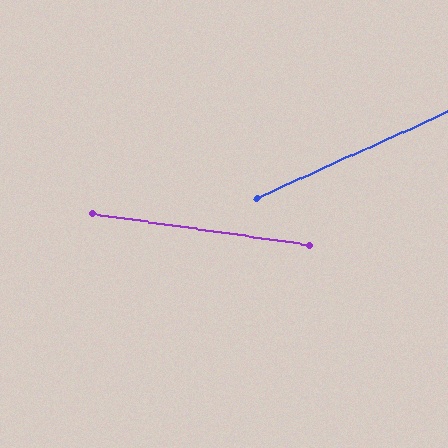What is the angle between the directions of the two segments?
Approximately 33 degrees.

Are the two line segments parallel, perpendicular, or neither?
Neither parallel nor perpendicular — they differ by about 33°.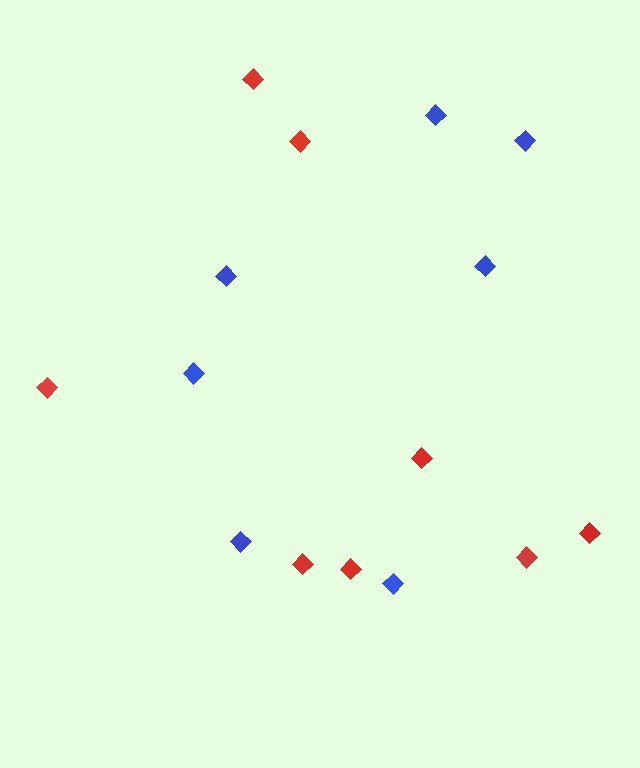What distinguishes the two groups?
There are 2 groups: one group of blue diamonds (7) and one group of red diamonds (8).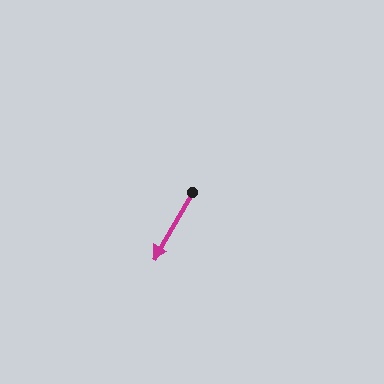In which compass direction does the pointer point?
Southwest.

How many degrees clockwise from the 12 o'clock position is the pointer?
Approximately 210 degrees.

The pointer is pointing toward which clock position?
Roughly 7 o'clock.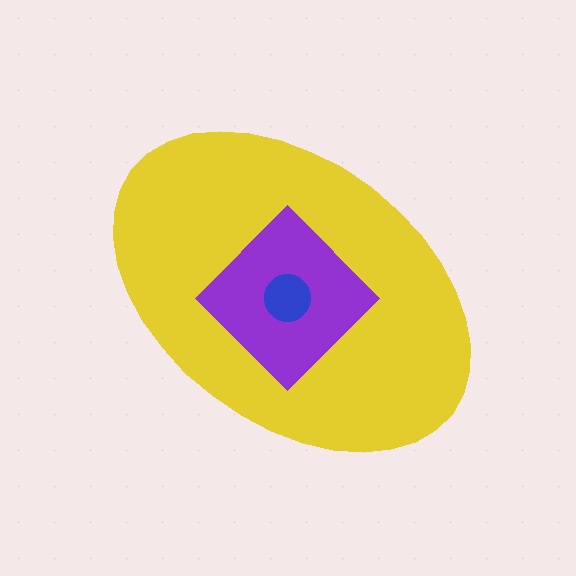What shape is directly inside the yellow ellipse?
The purple diamond.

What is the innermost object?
The blue circle.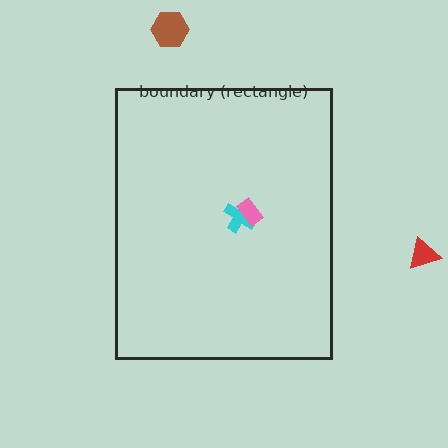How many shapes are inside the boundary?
2 inside, 2 outside.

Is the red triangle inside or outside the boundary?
Outside.